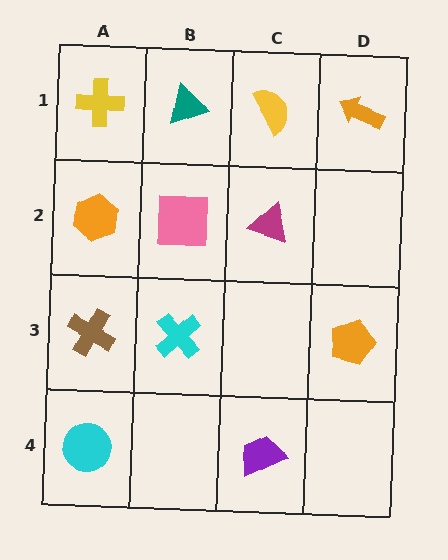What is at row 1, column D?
An orange arrow.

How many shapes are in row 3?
3 shapes.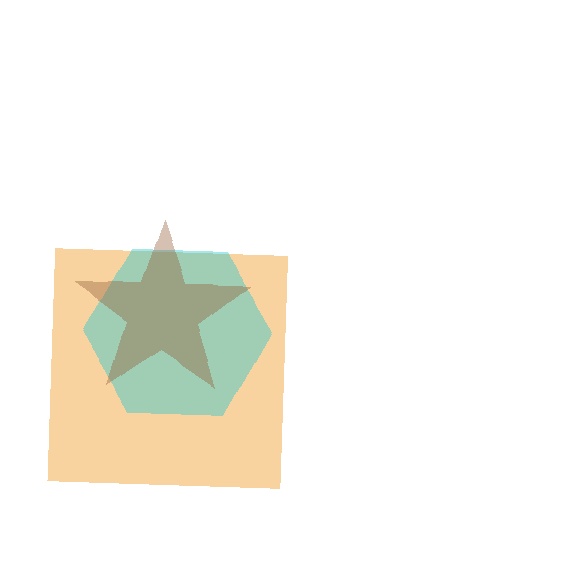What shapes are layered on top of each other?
The layered shapes are: an orange square, a cyan hexagon, a brown star.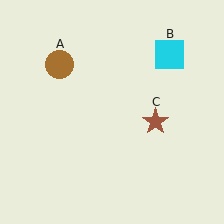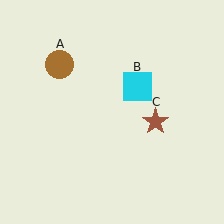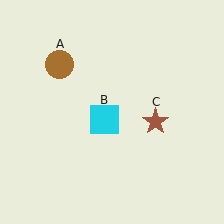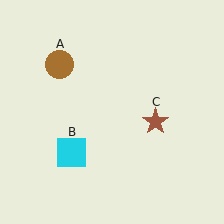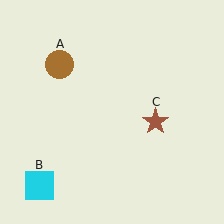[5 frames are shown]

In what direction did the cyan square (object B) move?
The cyan square (object B) moved down and to the left.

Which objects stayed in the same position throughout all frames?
Brown circle (object A) and brown star (object C) remained stationary.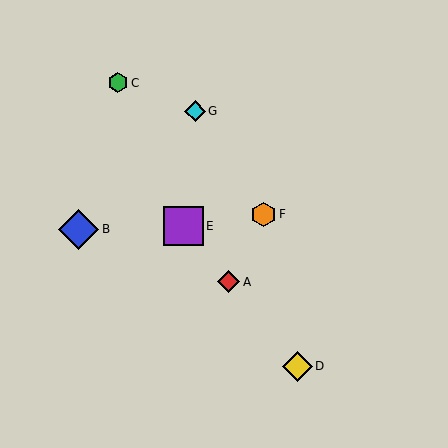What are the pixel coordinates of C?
Object C is at (118, 83).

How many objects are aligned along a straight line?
3 objects (A, D, E) are aligned along a straight line.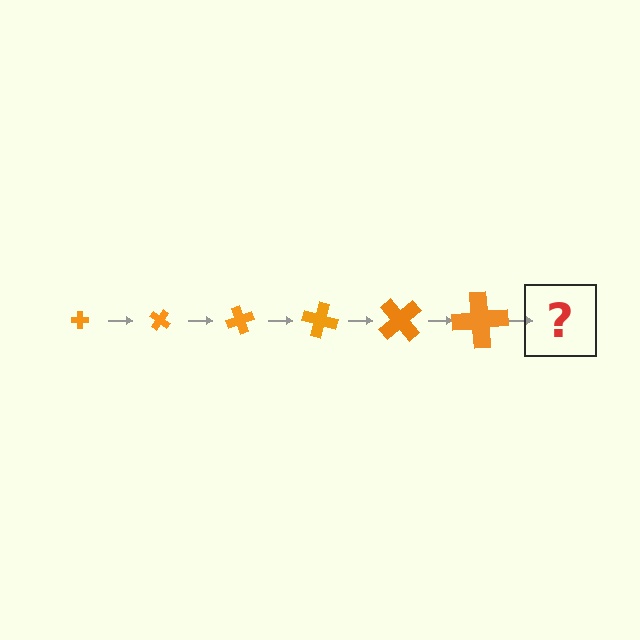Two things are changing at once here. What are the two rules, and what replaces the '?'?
The two rules are that the cross grows larger each step and it rotates 35 degrees each step. The '?' should be a cross, larger than the previous one and rotated 210 degrees from the start.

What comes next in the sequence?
The next element should be a cross, larger than the previous one and rotated 210 degrees from the start.